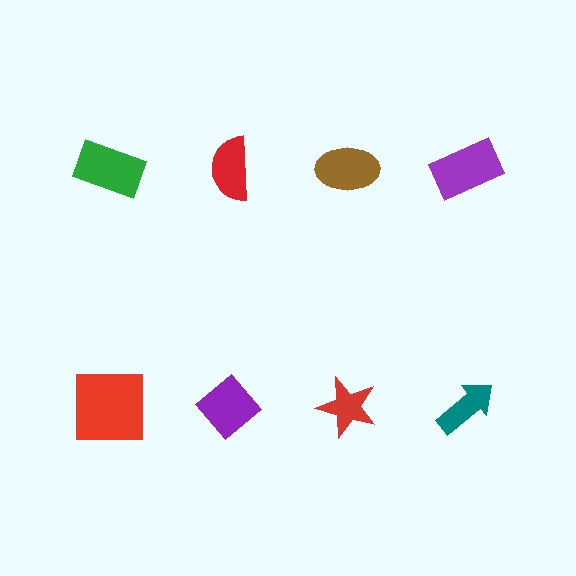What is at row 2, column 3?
A red star.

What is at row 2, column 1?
A red square.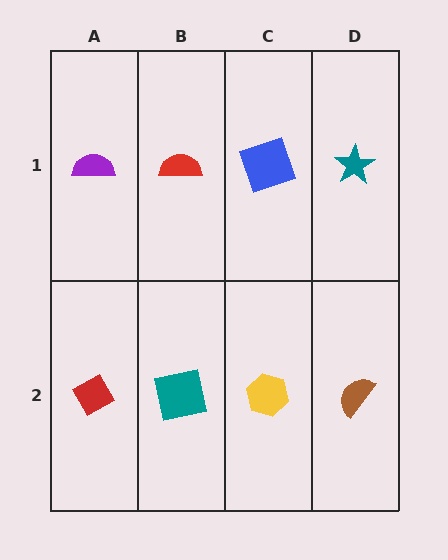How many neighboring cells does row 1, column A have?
2.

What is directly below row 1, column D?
A brown semicircle.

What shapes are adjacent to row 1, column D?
A brown semicircle (row 2, column D), a blue square (row 1, column C).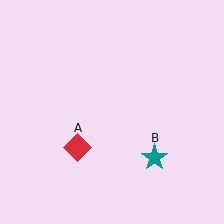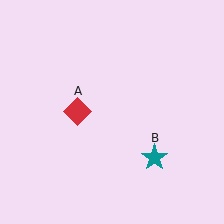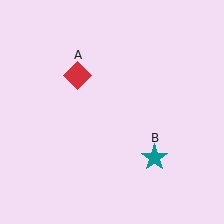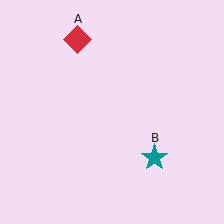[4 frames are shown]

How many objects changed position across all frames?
1 object changed position: red diamond (object A).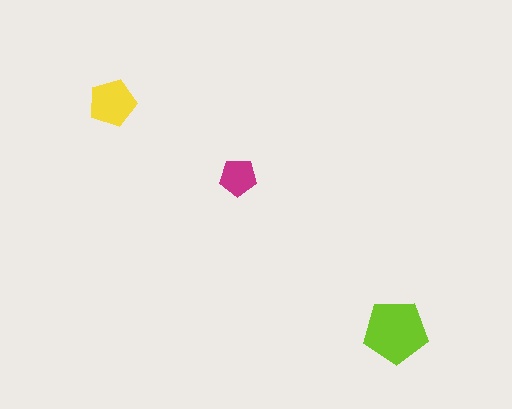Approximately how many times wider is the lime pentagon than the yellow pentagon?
About 1.5 times wider.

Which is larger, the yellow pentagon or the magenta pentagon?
The yellow one.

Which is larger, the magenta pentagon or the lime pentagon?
The lime one.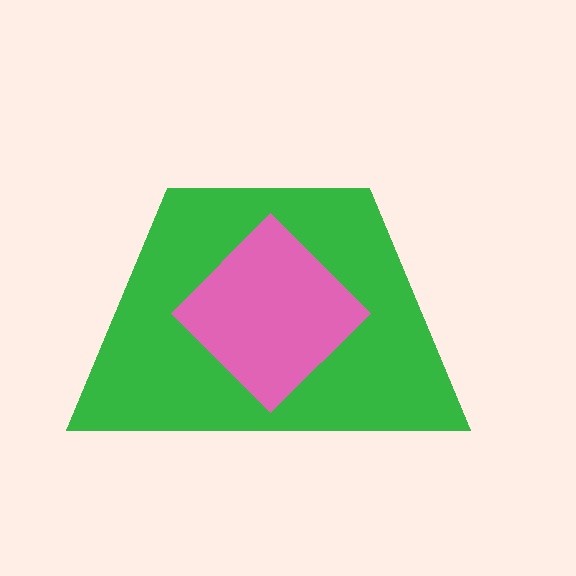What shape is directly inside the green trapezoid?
The pink diamond.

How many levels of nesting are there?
2.